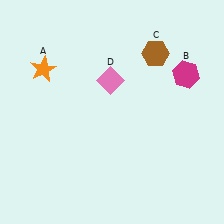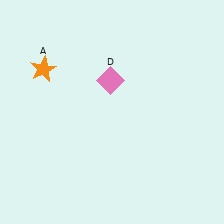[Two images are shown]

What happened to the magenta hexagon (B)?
The magenta hexagon (B) was removed in Image 2. It was in the top-right area of Image 1.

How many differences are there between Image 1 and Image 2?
There are 2 differences between the two images.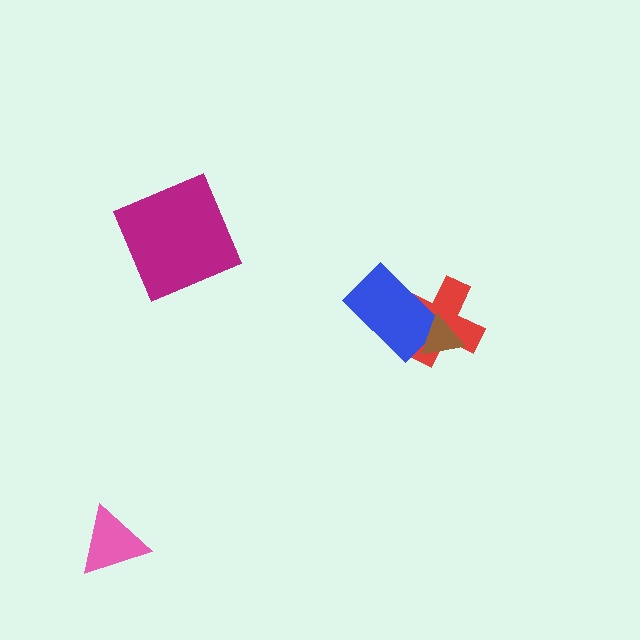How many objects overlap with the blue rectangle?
2 objects overlap with the blue rectangle.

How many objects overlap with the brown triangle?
2 objects overlap with the brown triangle.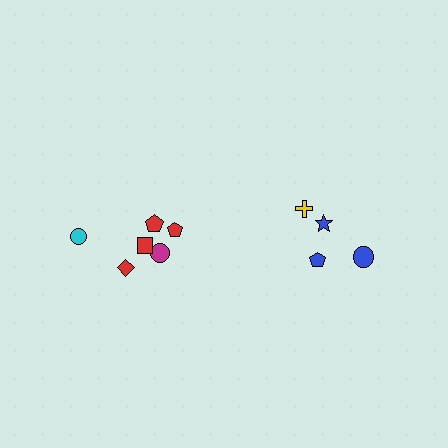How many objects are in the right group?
There are 4 objects.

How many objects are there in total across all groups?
There are 10 objects.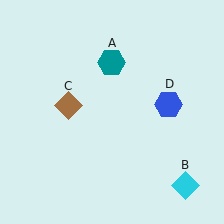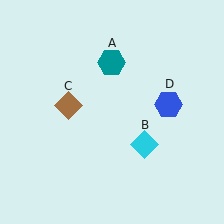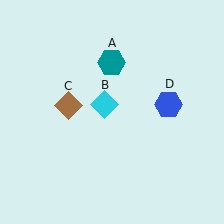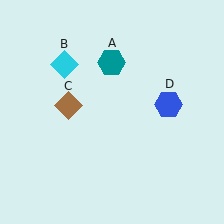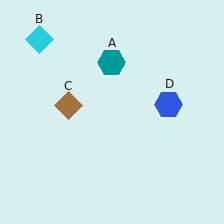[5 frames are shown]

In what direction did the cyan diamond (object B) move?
The cyan diamond (object B) moved up and to the left.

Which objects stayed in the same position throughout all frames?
Teal hexagon (object A) and brown diamond (object C) and blue hexagon (object D) remained stationary.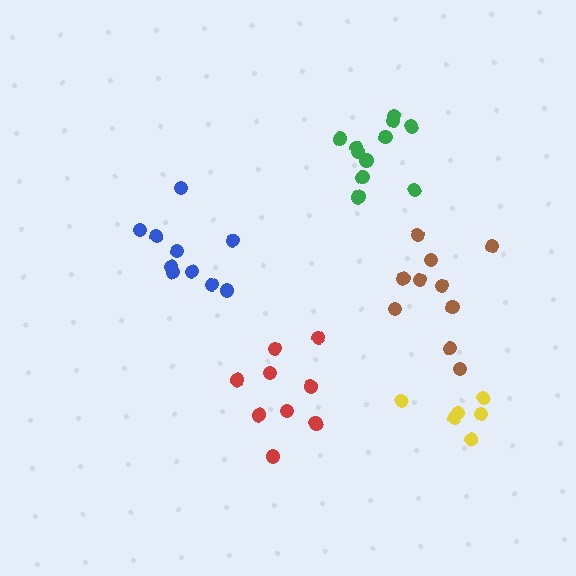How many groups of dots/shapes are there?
There are 5 groups.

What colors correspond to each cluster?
The clusters are colored: blue, red, green, brown, yellow.